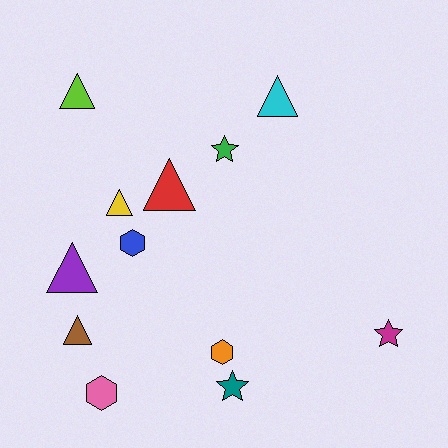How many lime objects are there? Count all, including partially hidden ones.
There is 1 lime object.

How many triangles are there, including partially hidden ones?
There are 6 triangles.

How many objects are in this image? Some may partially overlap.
There are 12 objects.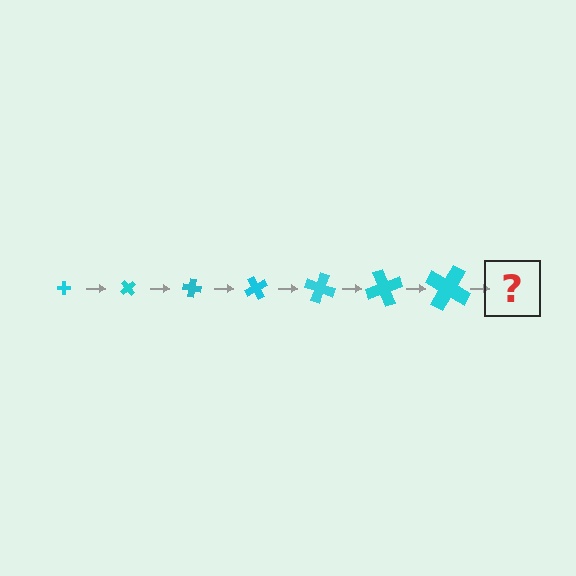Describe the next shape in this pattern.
It should be a cross, larger than the previous one and rotated 350 degrees from the start.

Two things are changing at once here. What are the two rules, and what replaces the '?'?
The two rules are that the cross grows larger each step and it rotates 50 degrees each step. The '?' should be a cross, larger than the previous one and rotated 350 degrees from the start.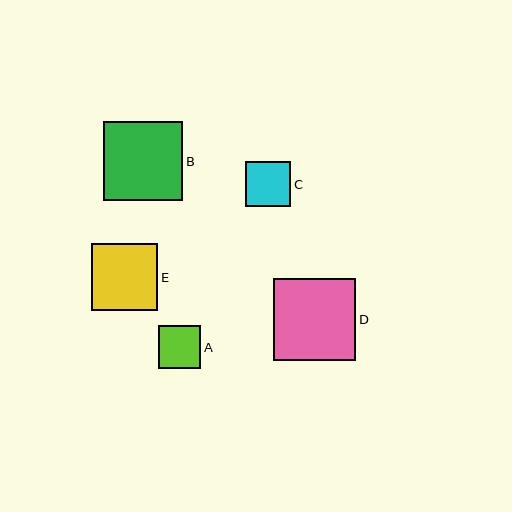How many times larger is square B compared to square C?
Square B is approximately 1.8 times the size of square C.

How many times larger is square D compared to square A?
Square D is approximately 1.9 times the size of square A.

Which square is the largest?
Square D is the largest with a size of approximately 82 pixels.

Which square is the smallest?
Square A is the smallest with a size of approximately 43 pixels.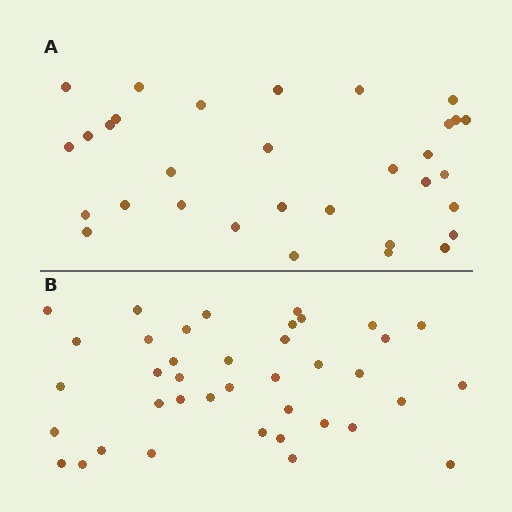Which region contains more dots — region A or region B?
Region B (the bottom region) has more dots.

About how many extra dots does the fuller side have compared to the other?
Region B has roughly 8 or so more dots than region A.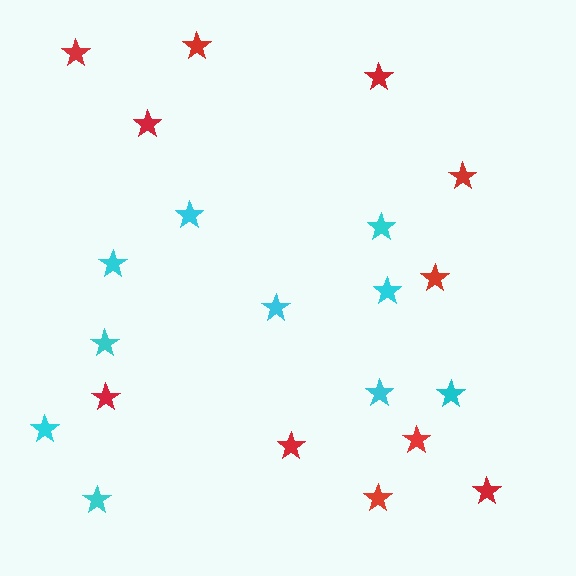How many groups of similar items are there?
There are 2 groups: one group of red stars (11) and one group of cyan stars (10).